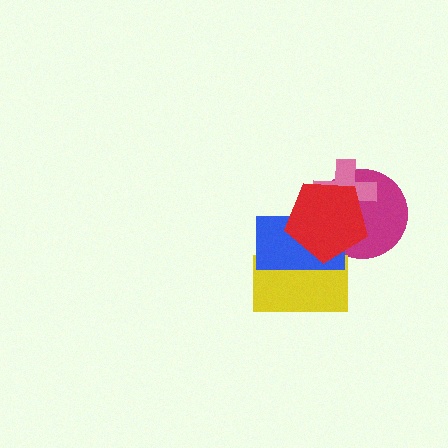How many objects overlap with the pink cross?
2 objects overlap with the pink cross.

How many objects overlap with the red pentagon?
4 objects overlap with the red pentagon.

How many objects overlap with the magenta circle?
3 objects overlap with the magenta circle.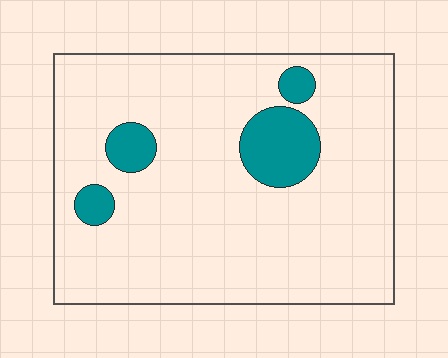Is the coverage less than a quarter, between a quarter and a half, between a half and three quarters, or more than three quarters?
Less than a quarter.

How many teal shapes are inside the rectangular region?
4.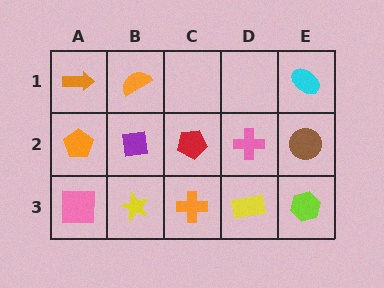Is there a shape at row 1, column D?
No, that cell is empty.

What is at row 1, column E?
A cyan ellipse.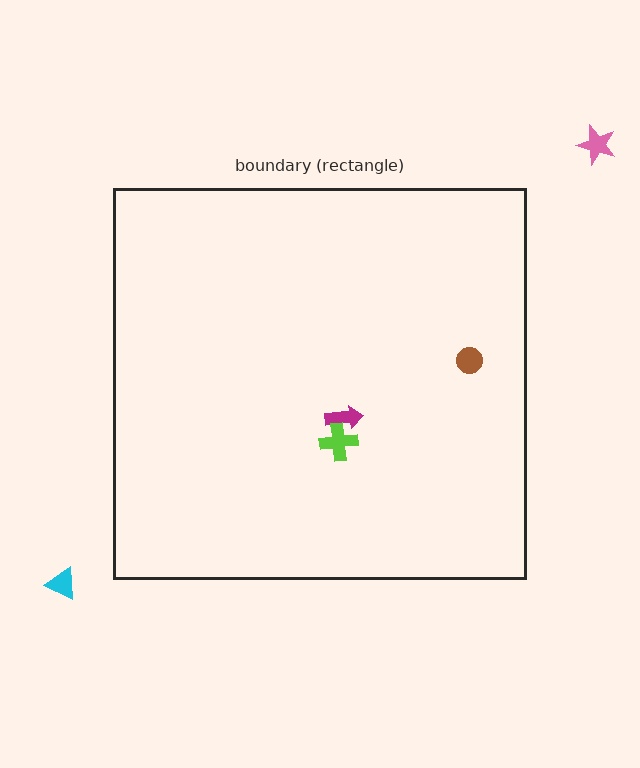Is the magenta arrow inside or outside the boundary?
Inside.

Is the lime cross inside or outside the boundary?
Inside.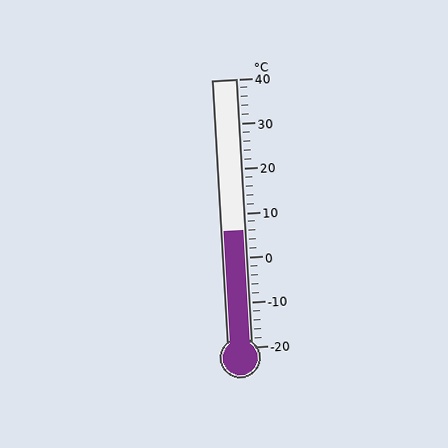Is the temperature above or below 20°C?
The temperature is below 20°C.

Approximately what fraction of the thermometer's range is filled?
The thermometer is filled to approximately 45% of its range.